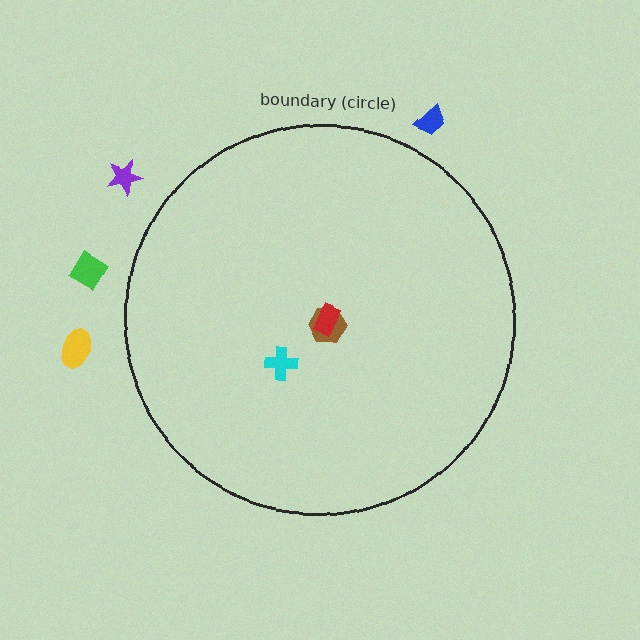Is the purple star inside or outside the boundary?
Outside.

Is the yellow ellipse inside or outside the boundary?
Outside.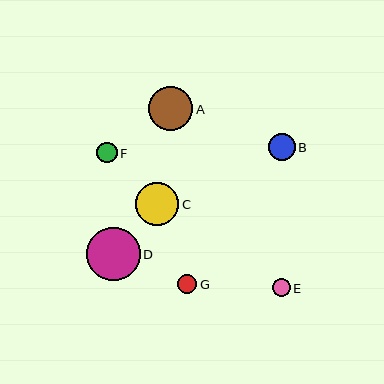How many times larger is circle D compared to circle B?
Circle D is approximately 2.0 times the size of circle B.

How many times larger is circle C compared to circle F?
Circle C is approximately 2.1 times the size of circle F.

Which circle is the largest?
Circle D is the largest with a size of approximately 54 pixels.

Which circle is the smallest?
Circle E is the smallest with a size of approximately 17 pixels.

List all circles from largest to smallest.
From largest to smallest: D, A, C, B, F, G, E.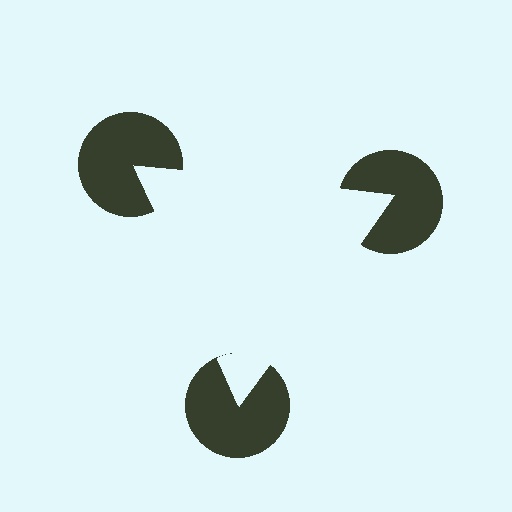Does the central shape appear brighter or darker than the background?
It typically appears slightly brighter than the background, even though no actual brightness change is drawn.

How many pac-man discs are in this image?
There are 3 — one at each vertex of the illusory triangle.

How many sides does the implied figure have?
3 sides.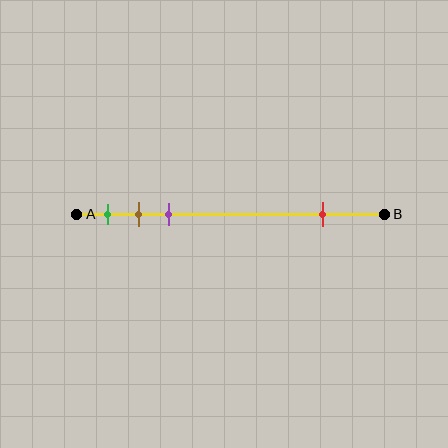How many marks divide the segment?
There are 4 marks dividing the segment.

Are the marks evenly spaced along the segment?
No, the marks are not evenly spaced.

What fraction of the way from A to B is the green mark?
The green mark is approximately 10% (0.1) of the way from A to B.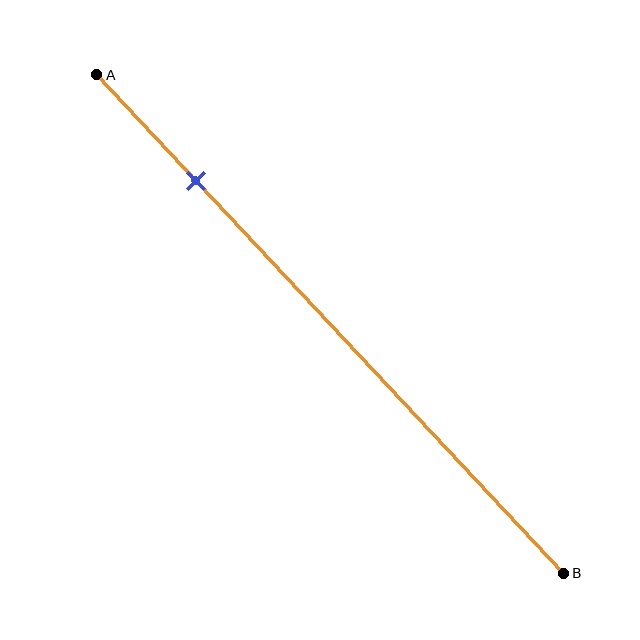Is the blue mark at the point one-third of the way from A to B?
No, the mark is at about 20% from A, not at the 33% one-third point.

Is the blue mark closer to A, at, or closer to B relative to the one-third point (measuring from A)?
The blue mark is closer to point A than the one-third point of segment AB.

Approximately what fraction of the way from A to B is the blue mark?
The blue mark is approximately 20% of the way from A to B.